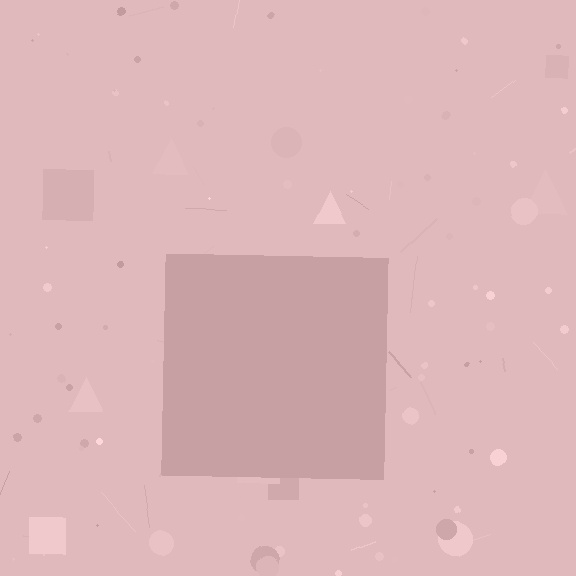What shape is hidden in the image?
A square is hidden in the image.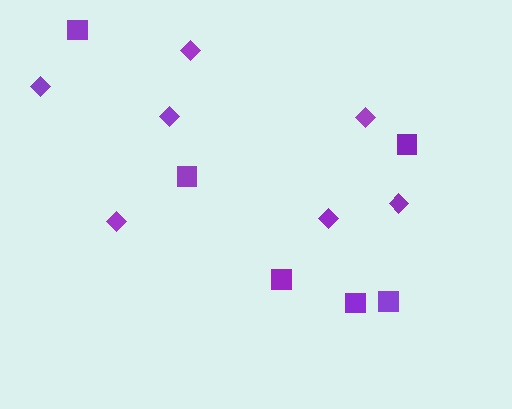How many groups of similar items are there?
There are 2 groups: one group of squares (6) and one group of diamonds (7).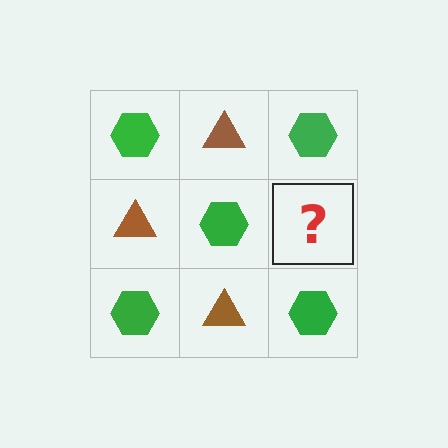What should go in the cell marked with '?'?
The missing cell should contain a brown triangle.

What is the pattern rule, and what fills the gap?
The rule is that it alternates green hexagon and brown triangle in a checkerboard pattern. The gap should be filled with a brown triangle.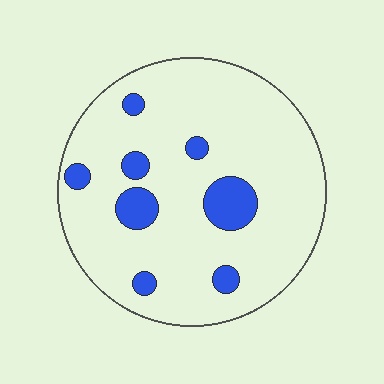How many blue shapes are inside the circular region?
8.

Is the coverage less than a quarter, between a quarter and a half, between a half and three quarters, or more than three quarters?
Less than a quarter.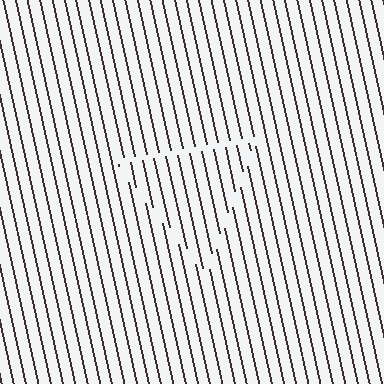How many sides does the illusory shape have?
3 sides — the line-ends trace a triangle.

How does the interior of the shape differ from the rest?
The interior of the shape contains the same grating, shifted by half a period — the contour is defined by the phase discontinuity where line-ends from the inner and outer gratings abut.